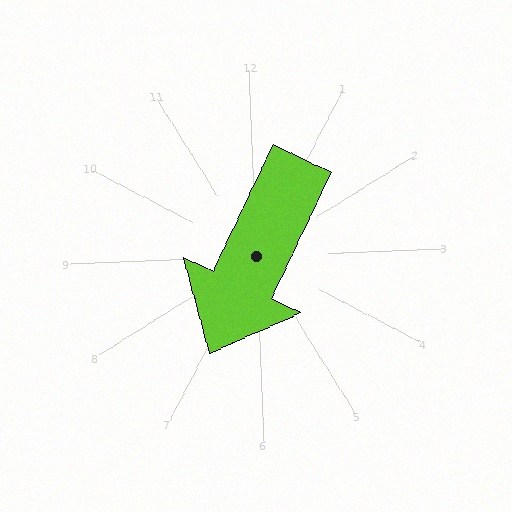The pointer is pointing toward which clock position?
Roughly 7 o'clock.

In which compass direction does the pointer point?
Southwest.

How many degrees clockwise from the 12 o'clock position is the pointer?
Approximately 208 degrees.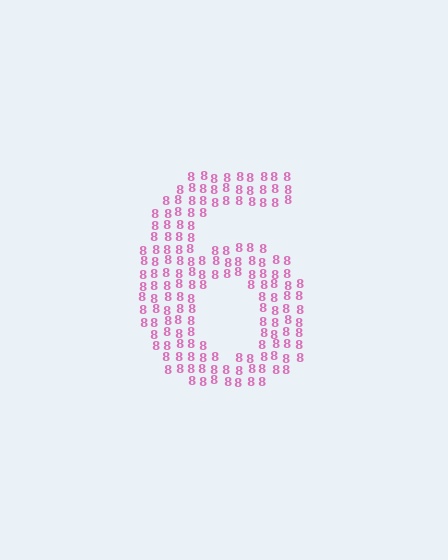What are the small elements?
The small elements are digit 8's.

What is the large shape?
The large shape is the digit 6.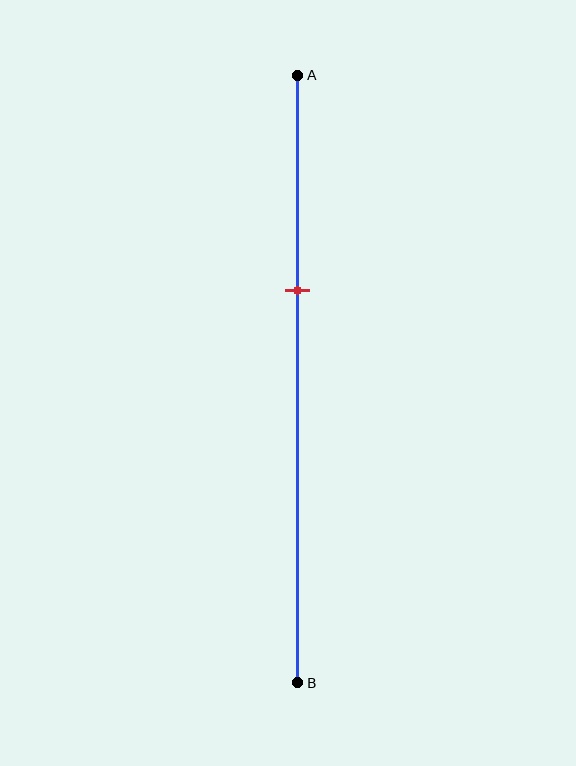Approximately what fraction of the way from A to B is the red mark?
The red mark is approximately 35% of the way from A to B.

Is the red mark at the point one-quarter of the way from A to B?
No, the mark is at about 35% from A, not at the 25% one-quarter point.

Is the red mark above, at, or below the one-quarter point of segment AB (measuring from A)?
The red mark is below the one-quarter point of segment AB.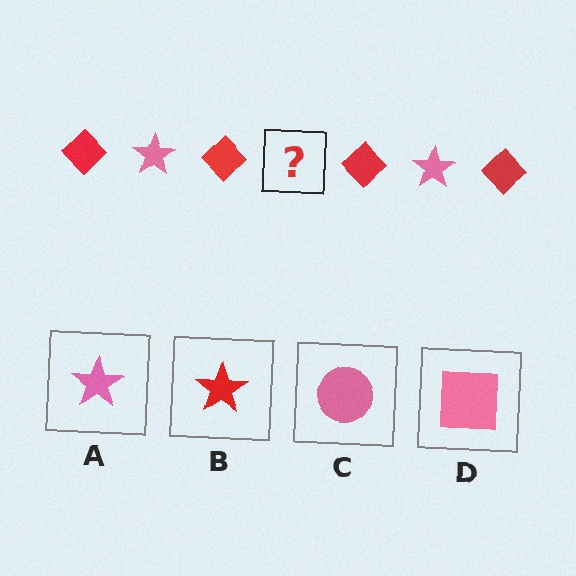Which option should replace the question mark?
Option A.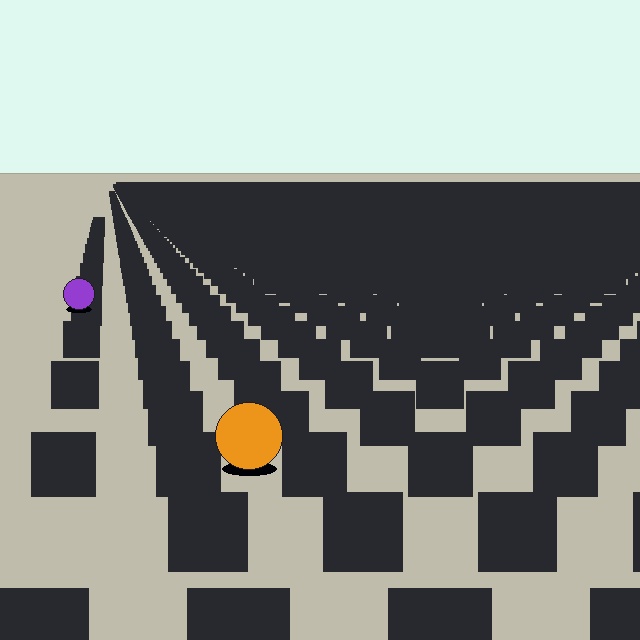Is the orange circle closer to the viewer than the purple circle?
Yes. The orange circle is closer — you can tell from the texture gradient: the ground texture is coarser near it.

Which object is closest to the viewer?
The orange circle is closest. The texture marks near it are larger and more spread out.